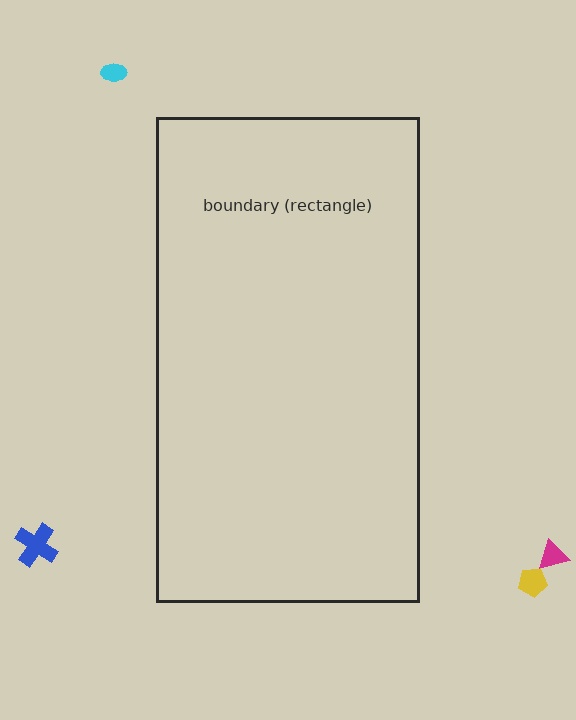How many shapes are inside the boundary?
0 inside, 4 outside.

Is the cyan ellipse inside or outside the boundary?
Outside.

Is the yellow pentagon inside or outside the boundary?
Outside.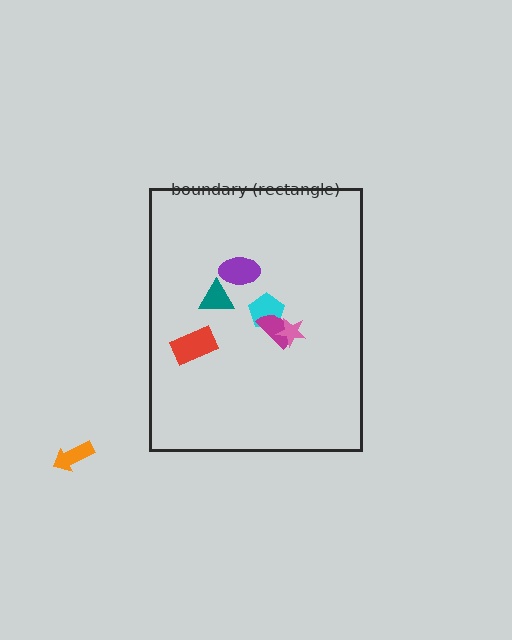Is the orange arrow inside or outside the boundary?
Outside.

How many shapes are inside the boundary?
6 inside, 1 outside.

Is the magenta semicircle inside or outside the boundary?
Inside.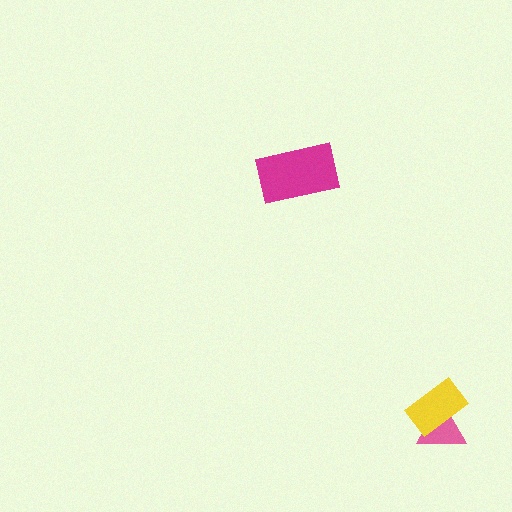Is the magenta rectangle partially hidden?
No, no other shape covers it.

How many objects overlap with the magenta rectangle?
0 objects overlap with the magenta rectangle.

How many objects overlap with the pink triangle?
1 object overlaps with the pink triangle.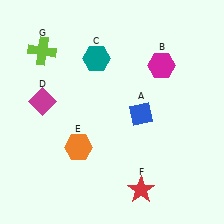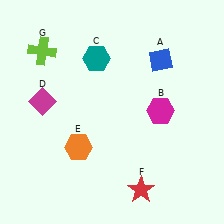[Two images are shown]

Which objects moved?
The objects that moved are: the blue diamond (A), the magenta hexagon (B).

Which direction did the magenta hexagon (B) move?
The magenta hexagon (B) moved down.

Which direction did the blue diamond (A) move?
The blue diamond (A) moved up.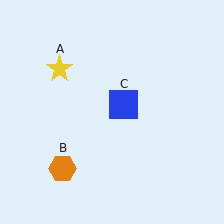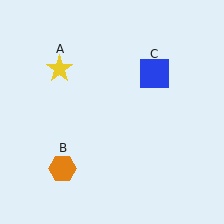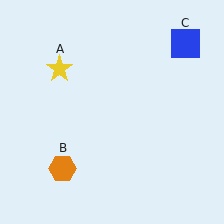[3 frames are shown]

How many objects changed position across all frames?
1 object changed position: blue square (object C).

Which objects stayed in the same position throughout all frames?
Yellow star (object A) and orange hexagon (object B) remained stationary.